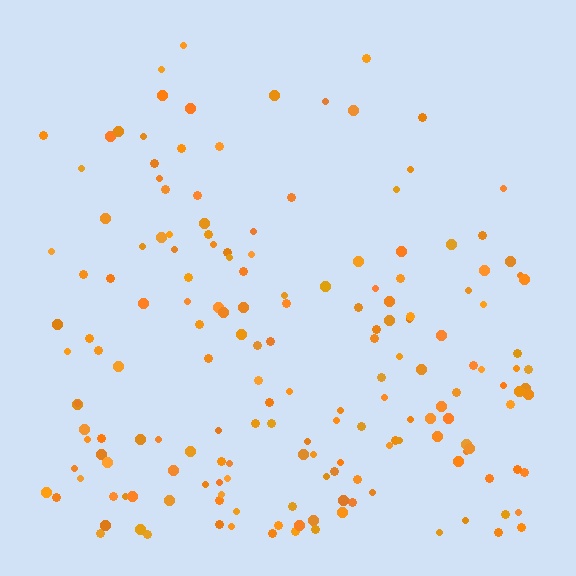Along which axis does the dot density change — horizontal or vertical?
Vertical.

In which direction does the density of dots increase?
From top to bottom, with the bottom side densest.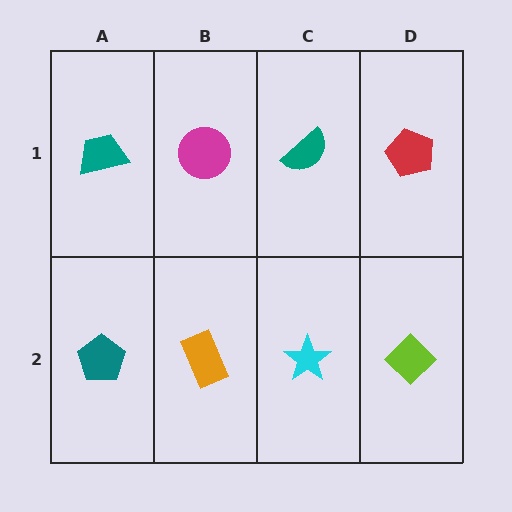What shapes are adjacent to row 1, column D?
A lime diamond (row 2, column D), a teal semicircle (row 1, column C).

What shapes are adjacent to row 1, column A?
A teal pentagon (row 2, column A), a magenta circle (row 1, column B).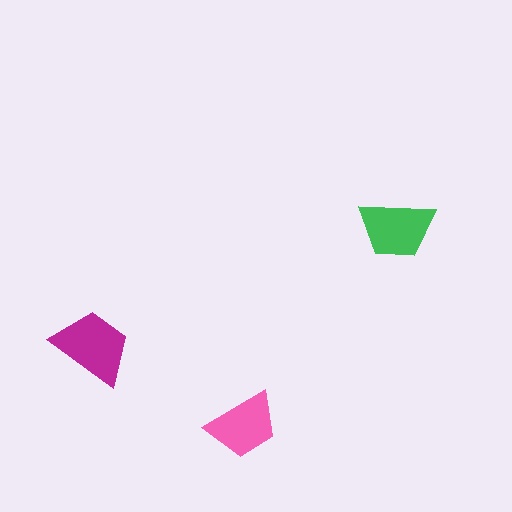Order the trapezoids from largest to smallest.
the magenta one, the green one, the pink one.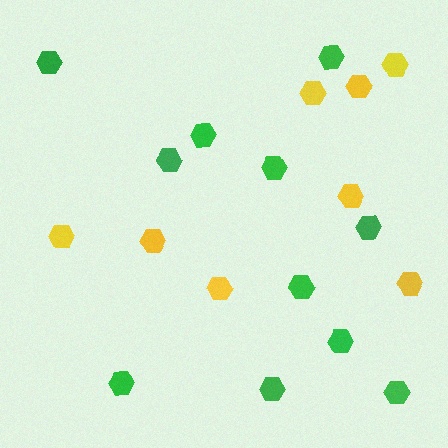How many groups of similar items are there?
There are 2 groups: one group of yellow hexagons (8) and one group of green hexagons (11).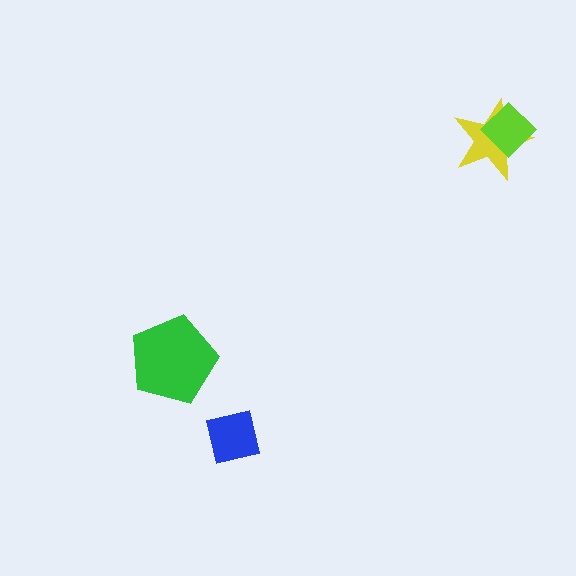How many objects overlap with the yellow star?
1 object overlaps with the yellow star.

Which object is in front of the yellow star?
The lime diamond is in front of the yellow star.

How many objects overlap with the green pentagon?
0 objects overlap with the green pentagon.